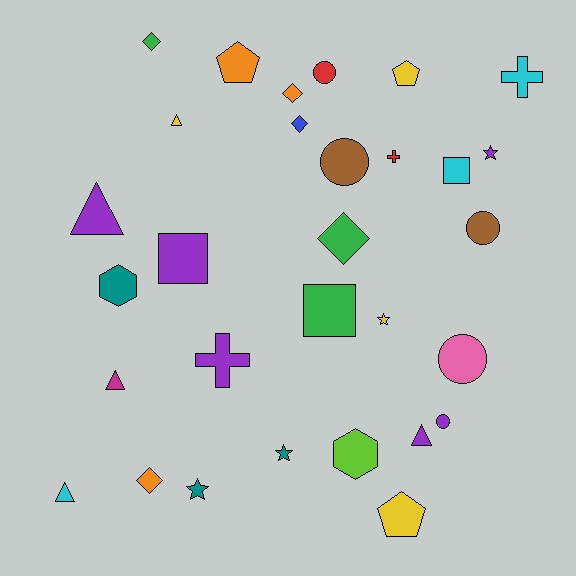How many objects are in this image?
There are 30 objects.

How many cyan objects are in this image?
There are 3 cyan objects.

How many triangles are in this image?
There are 5 triangles.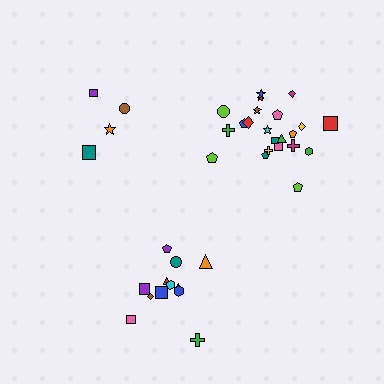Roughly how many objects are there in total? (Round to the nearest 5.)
Roughly 40 objects in total.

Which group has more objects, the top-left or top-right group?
The top-right group.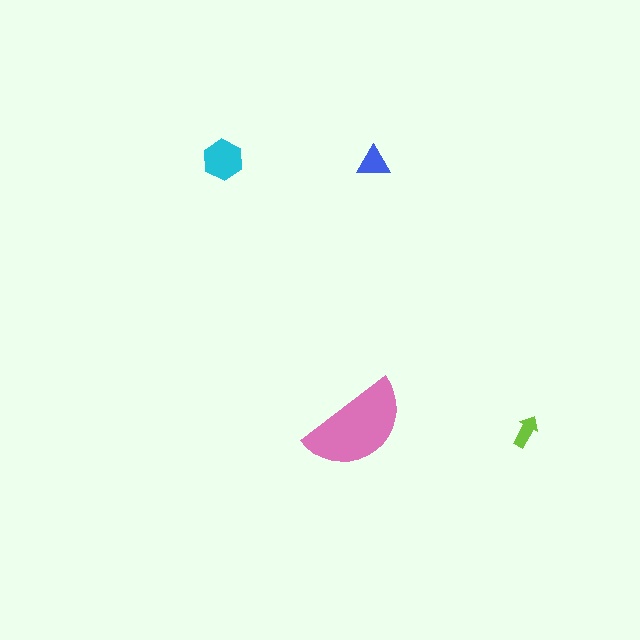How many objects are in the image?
There are 4 objects in the image.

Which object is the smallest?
The lime arrow.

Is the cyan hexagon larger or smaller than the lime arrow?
Larger.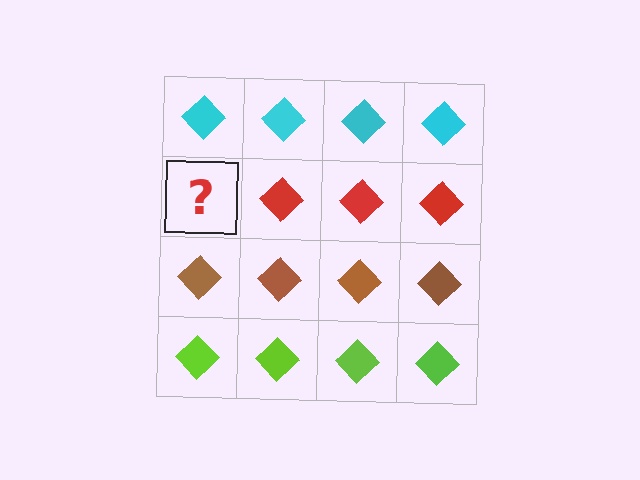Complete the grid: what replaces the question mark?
The question mark should be replaced with a red diamond.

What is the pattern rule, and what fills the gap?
The rule is that each row has a consistent color. The gap should be filled with a red diamond.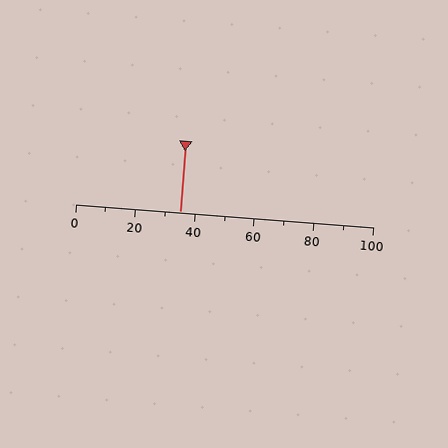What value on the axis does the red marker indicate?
The marker indicates approximately 35.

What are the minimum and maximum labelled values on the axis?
The axis runs from 0 to 100.